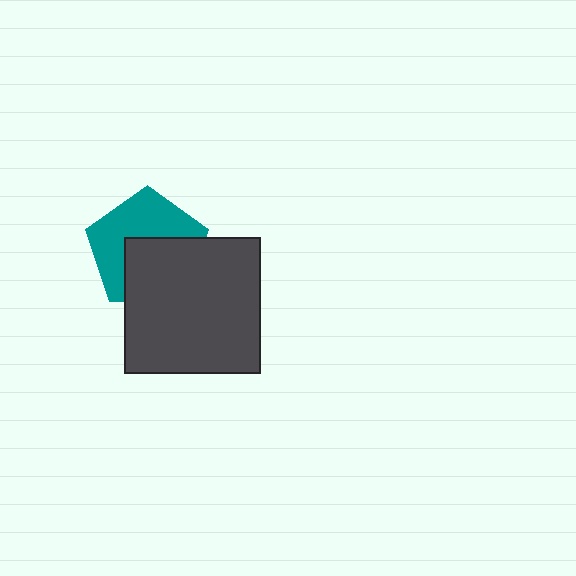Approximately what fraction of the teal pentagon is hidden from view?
Roughly 47% of the teal pentagon is hidden behind the dark gray rectangle.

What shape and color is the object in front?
The object in front is a dark gray rectangle.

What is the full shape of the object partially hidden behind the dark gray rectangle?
The partially hidden object is a teal pentagon.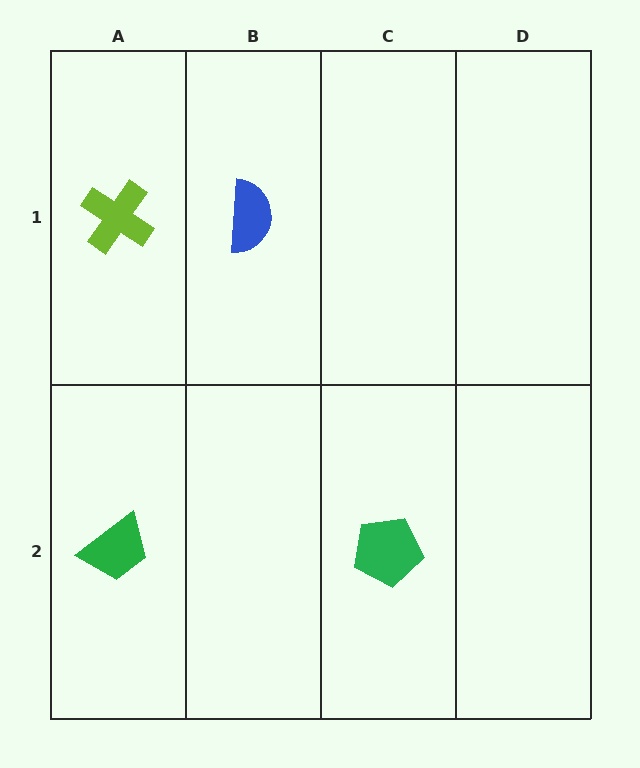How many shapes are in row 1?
2 shapes.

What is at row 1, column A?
A lime cross.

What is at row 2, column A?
A green trapezoid.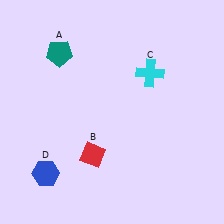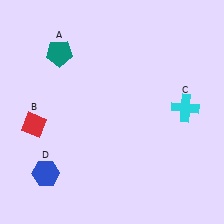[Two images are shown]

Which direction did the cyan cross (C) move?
The cyan cross (C) moved right.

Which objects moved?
The objects that moved are: the red diamond (B), the cyan cross (C).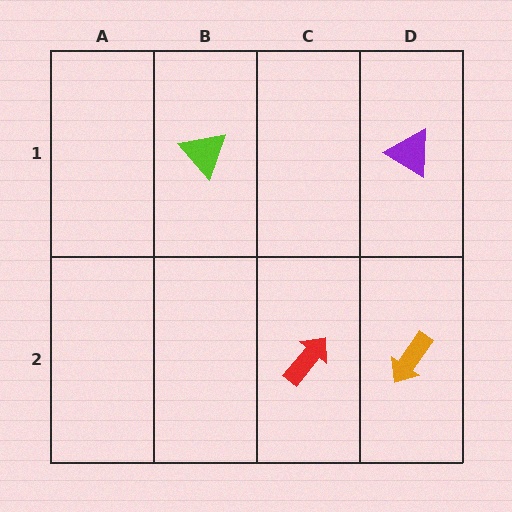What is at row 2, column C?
A red arrow.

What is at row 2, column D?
An orange arrow.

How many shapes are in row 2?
2 shapes.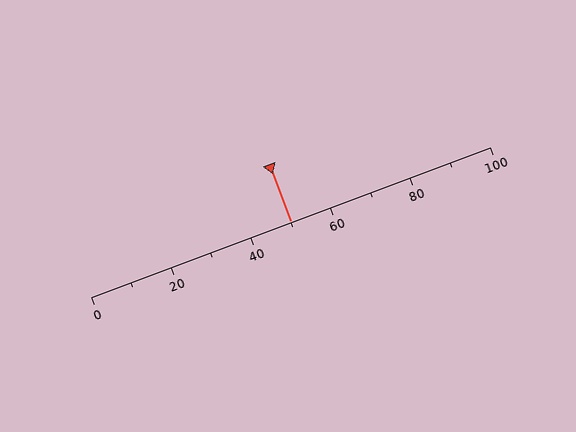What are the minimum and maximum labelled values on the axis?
The axis runs from 0 to 100.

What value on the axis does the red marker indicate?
The marker indicates approximately 50.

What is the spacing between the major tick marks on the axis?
The major ticks are spaced 20 apart.